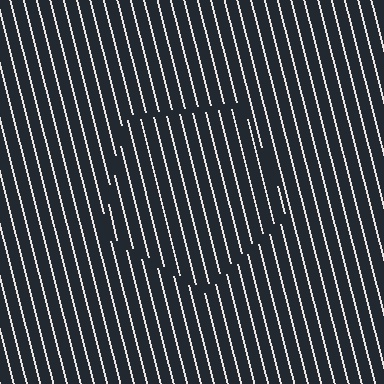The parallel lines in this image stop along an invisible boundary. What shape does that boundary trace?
An illusory pentagon. The interior of the shape contains the same grating, shifted by half a period — the contour is defined by the phase discontinuity where line-ends from the inner and outer gratings abut.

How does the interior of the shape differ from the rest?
The interior of the shape contains the same grating, shifted by half a period — the contour is defined by the phase discontinuity where line-ends from the inner and outer gratings abut.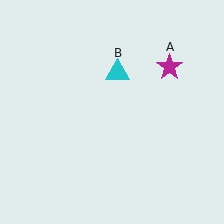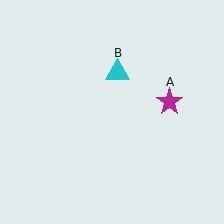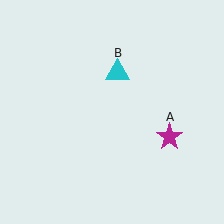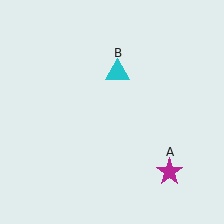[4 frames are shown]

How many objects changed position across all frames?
1 object changed position: magenta star (object A).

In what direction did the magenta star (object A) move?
The magenta star (object A) moved down.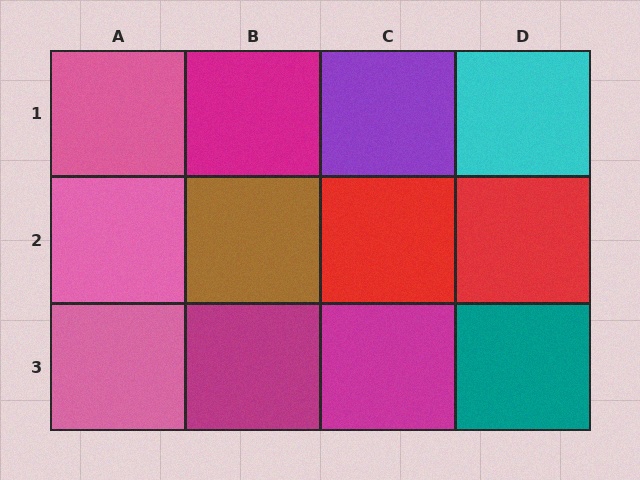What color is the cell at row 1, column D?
Cyan.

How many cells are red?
2 cells are red.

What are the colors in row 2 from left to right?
Pink, brown, red, red.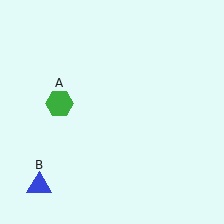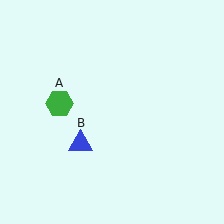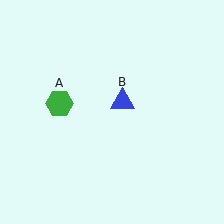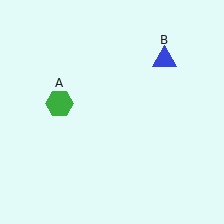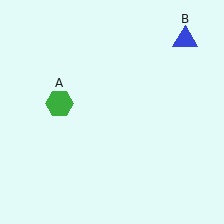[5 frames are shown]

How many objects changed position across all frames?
1 object changed position: blue triangle (object B).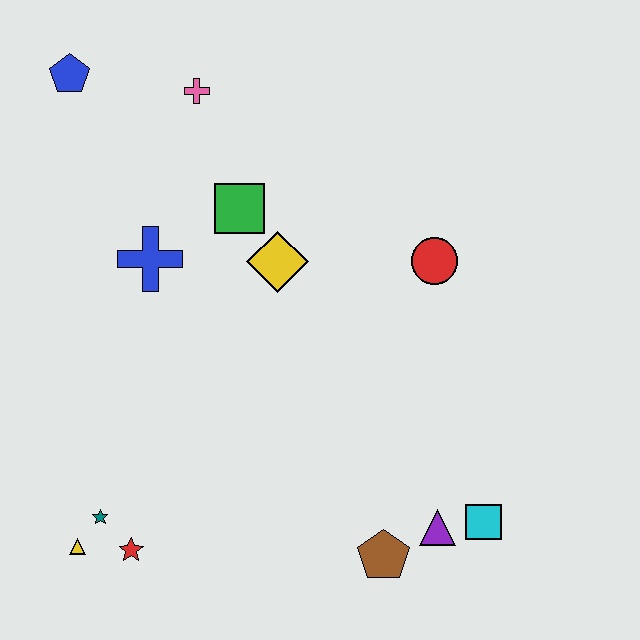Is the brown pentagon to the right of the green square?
Yes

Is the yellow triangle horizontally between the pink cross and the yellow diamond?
No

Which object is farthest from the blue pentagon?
The cyan square is farthest from the blue pentagon.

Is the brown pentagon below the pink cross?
Yes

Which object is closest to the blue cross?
The green square is closest to the blue cross.